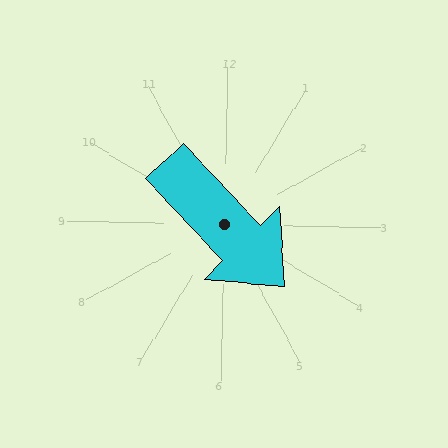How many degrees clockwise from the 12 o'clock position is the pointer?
Approximately 135 degrees.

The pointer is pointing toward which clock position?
Roughly 5 o'clock.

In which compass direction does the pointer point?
Southeast.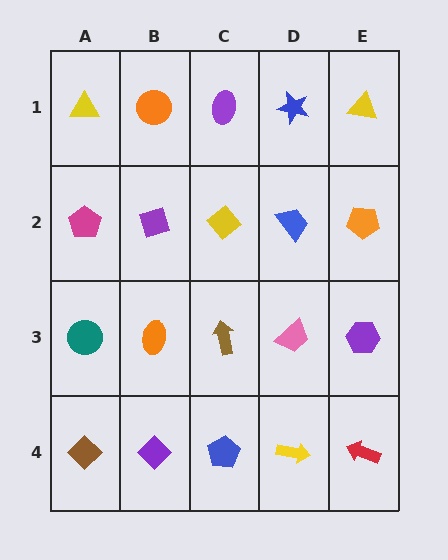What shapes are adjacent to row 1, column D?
A blue trapezoid (row 2, column D), a purple ellipse (row 1, column C), a yellow triangle (row 1, column E).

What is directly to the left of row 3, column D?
A brown arrow.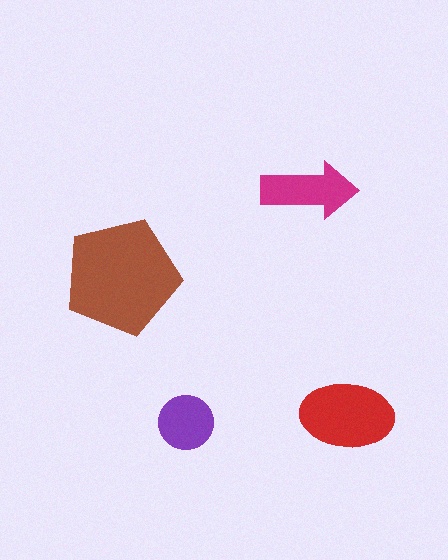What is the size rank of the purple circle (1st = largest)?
4th.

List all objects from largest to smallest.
The brown pentagon, the red ellipse, the magenta arrow, the purple circle.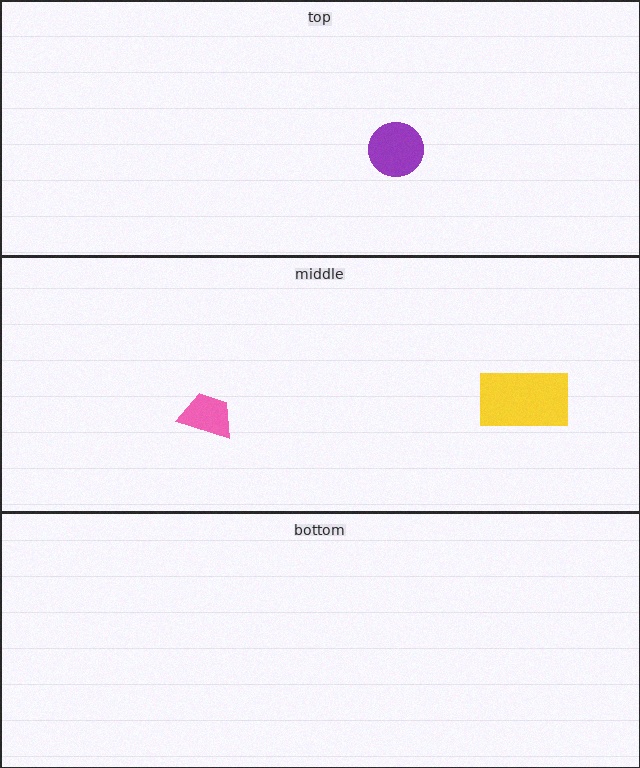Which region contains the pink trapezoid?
The middle region.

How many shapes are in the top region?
1.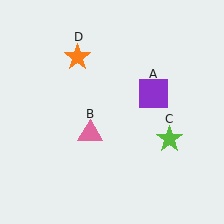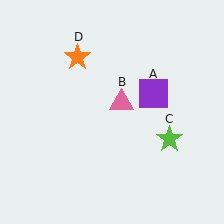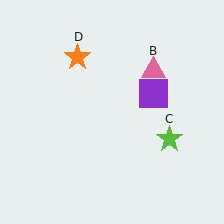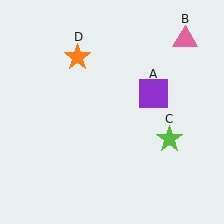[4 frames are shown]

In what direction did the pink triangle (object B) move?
The pink triangle (object B) moved up and to the right.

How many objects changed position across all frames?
1 object changed position: pink triangle (object B).